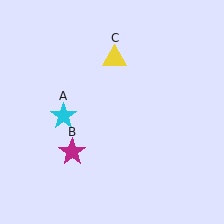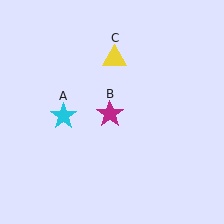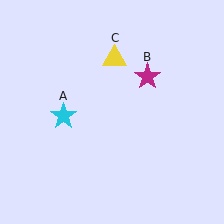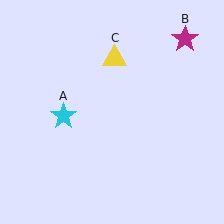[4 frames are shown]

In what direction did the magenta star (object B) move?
The magenta star (object B) moved up and to the right.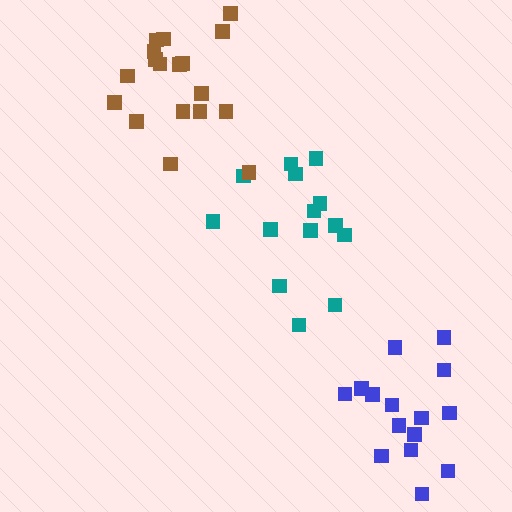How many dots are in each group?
Group 1: 14 dots, Group 2: 15 dots, Group 3: 18 dots (47 total).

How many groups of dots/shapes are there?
There are 3 groups.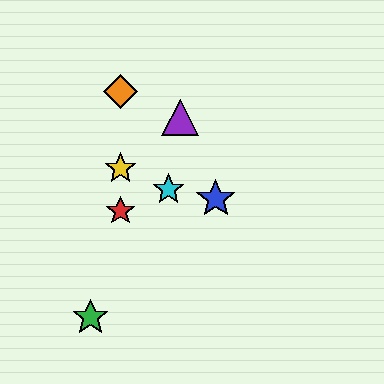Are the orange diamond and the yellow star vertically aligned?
Yes, both are at x≈121.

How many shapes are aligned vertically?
3 shapes (the red star, the yellow star, the orange diamond) are aligned vertically.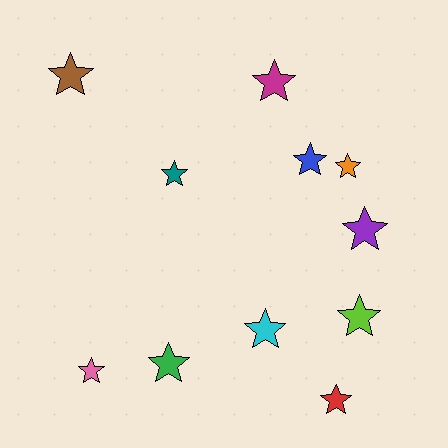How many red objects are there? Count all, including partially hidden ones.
There is 1 red object.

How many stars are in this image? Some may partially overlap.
There are 11 stars.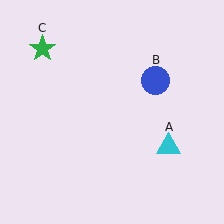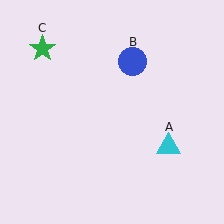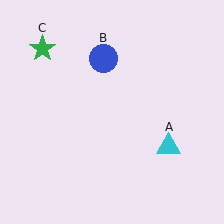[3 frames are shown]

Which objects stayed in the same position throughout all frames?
Cyan triangle (object A) and green star (object C) remained stationary.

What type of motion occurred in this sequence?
The blue circle (object B) rotated counterclockwise around the center of the scene.